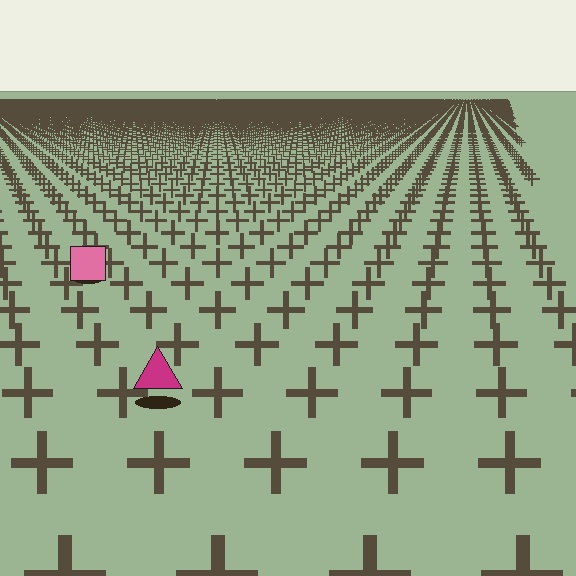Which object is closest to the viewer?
The magenta triangle is closest. The texture marks near it are larger and more spread out.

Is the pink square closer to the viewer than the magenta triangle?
No. The magenta triangle is closer — you can tell from the texture gradient: the ground texture is coarser near it.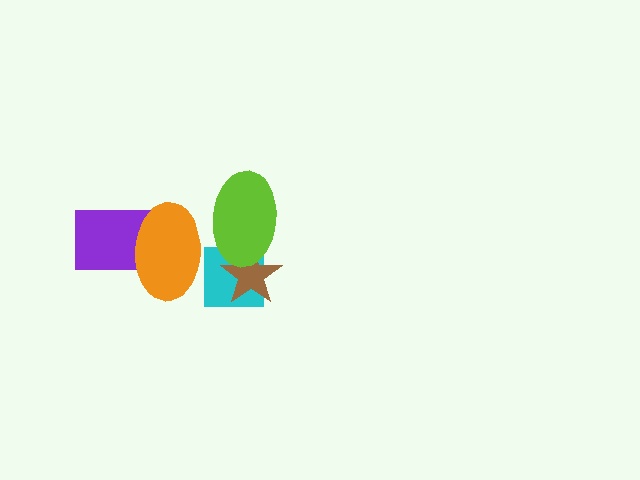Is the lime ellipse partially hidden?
Yes, it is partially covered by another shape.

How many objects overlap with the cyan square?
3 objects overlap with the cyan square.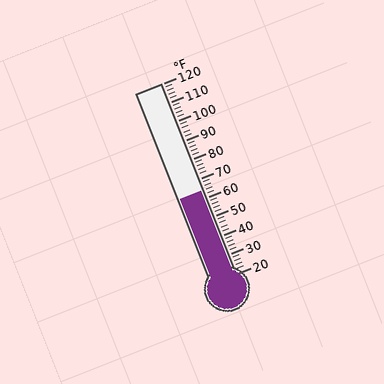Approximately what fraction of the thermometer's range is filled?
The thermometer is filled to approximately 45% of its range.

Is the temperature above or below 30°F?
The temperature is above 30°F.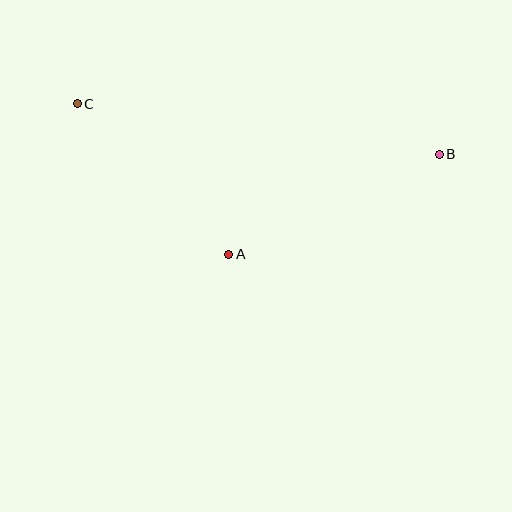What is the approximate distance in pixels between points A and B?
The distance between A and B is approximately 233 pixels.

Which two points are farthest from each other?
Points B and C are farthest from each other.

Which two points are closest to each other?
Points A and C are closest to each other.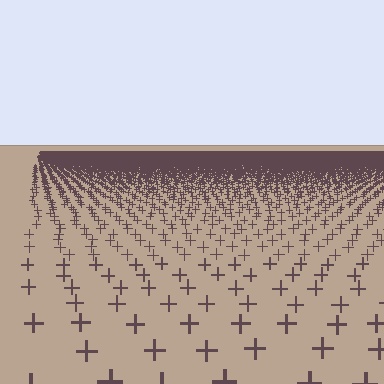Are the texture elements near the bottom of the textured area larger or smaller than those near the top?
Larger. Near the bottom, elements are closer to the viewer and appear at a bigger on-screen size.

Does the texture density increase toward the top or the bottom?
Density increases toward the top.